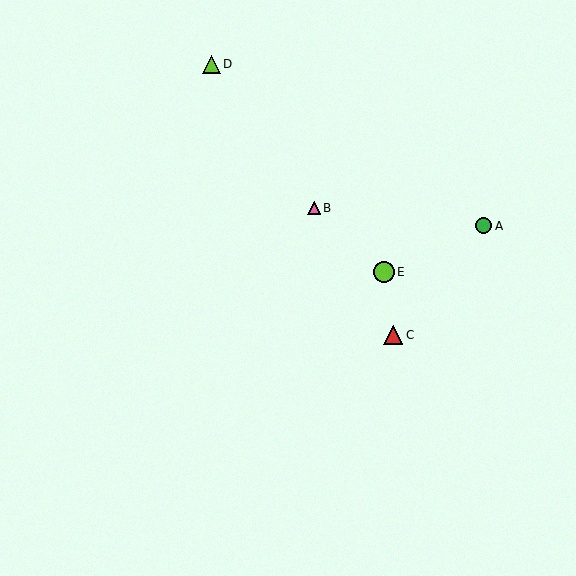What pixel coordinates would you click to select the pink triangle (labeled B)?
Click at (314, 208) to select the pink triangle B.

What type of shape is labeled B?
Shape B is a pink triangle.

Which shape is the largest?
The lime circle (labeled E) is the largest.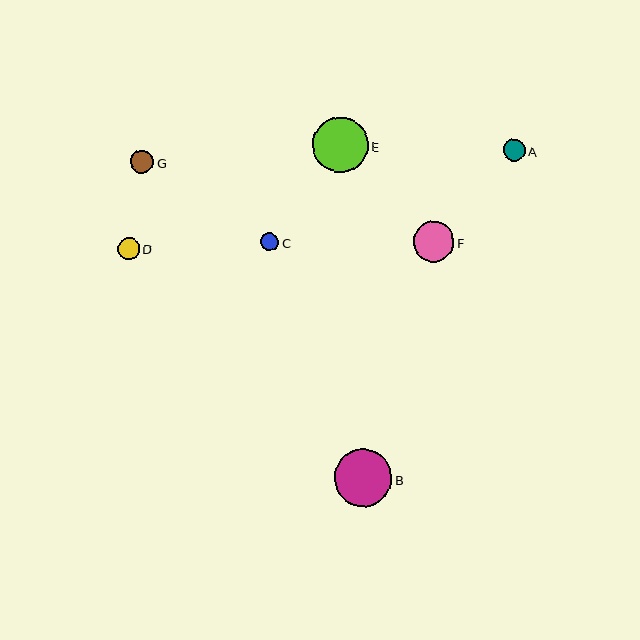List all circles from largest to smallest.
From largest to smallest: B, E, F, G, A, D, C.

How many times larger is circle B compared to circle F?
Circle B is approximately 1.4 times the size of circle F.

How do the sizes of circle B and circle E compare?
Circle B and circle E are approximately the same size.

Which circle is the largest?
Circle B is the largest with a size of approximately 58 pixels.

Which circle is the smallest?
Circle C is the smallest with a size of approximately 18 pixels.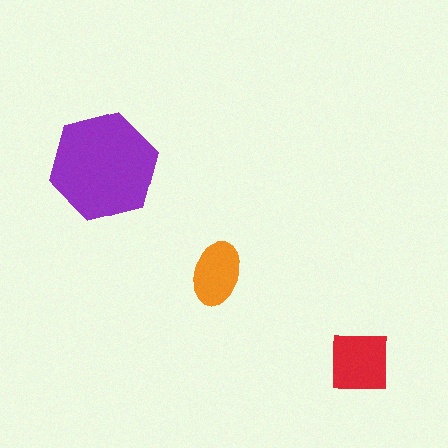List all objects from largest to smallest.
The purple hexagon, the red square, the orange ellipse.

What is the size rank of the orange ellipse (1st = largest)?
3rd.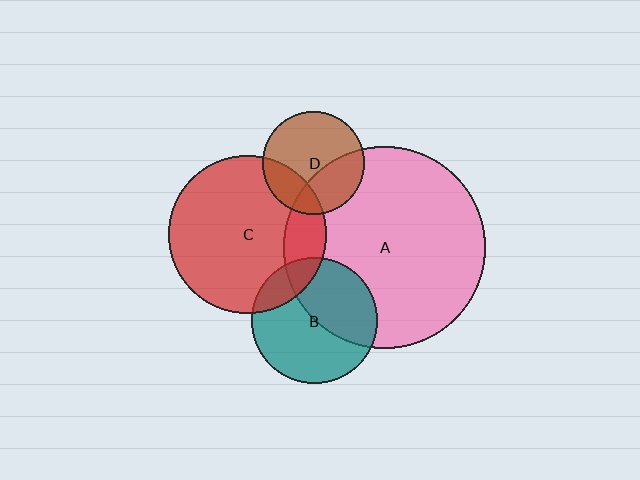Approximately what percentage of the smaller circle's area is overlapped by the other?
Approximately 15%.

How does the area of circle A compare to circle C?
Approximately 1.6 times.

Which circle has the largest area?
Circle A (pink).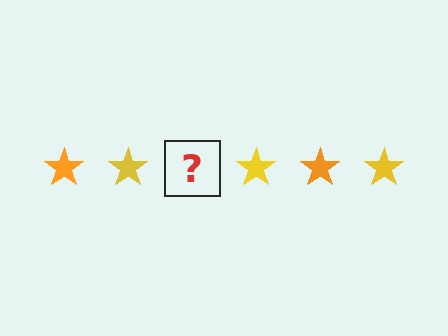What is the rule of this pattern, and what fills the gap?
The rule is that the pattern cycles through orange, yellow stars. The gap should be filled with an orange star.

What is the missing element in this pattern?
The missing element is an orange star.